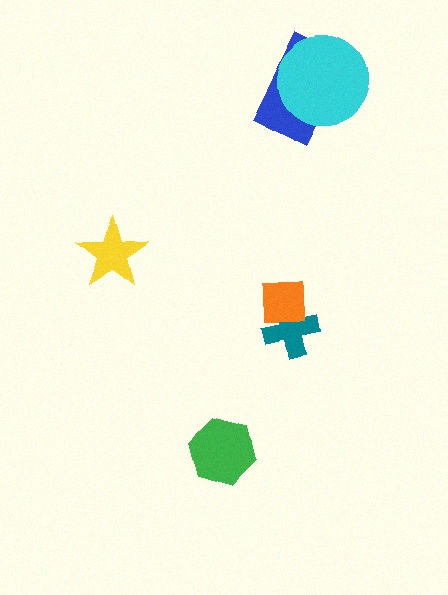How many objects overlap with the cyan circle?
1 object overlaps with the cyan circle.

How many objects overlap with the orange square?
1 object overlaps with the orange square.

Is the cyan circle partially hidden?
No, no other shape covers it.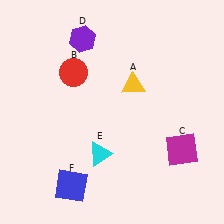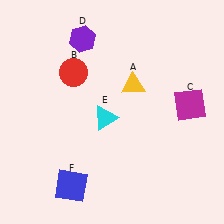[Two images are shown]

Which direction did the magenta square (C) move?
The magenta square (C) moved up.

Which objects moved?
The objects that moved are: the magenta square (C), the cyan triangle (E).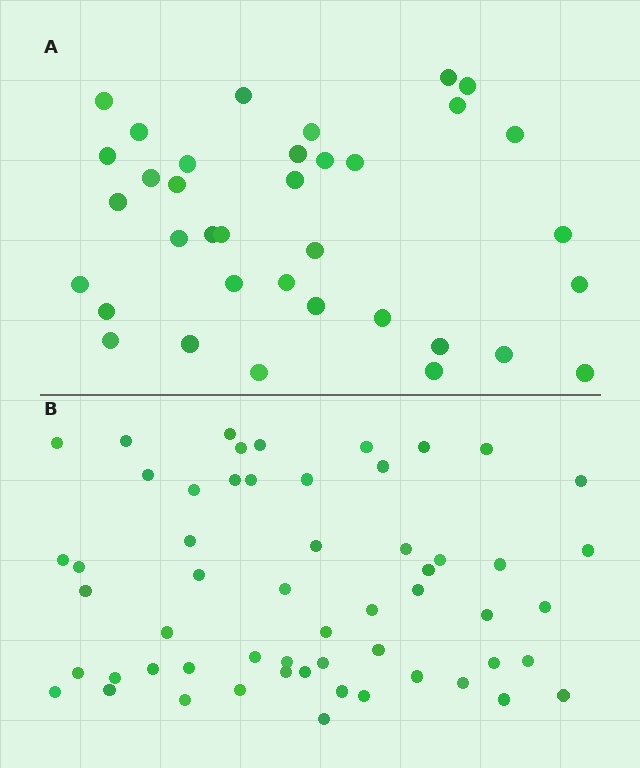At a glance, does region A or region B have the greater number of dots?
Region B (the bottom region) has more dots.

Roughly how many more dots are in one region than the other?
Region B has approximately 20 more dots than region A.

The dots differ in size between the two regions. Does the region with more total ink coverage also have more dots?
No. Region A has more total ink coverage because its dots are larger, but region B actually contains more individual dots. Total area can be misleading — the number of items is what matters here.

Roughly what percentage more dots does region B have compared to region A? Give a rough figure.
About 55% more.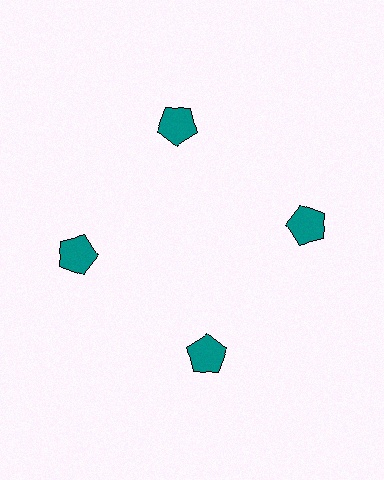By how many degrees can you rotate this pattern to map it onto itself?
The pattern maps onto itself every 90 degrees of rotation.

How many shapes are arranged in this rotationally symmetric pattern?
There are 4 shapes, arranged in 4 groups of 1.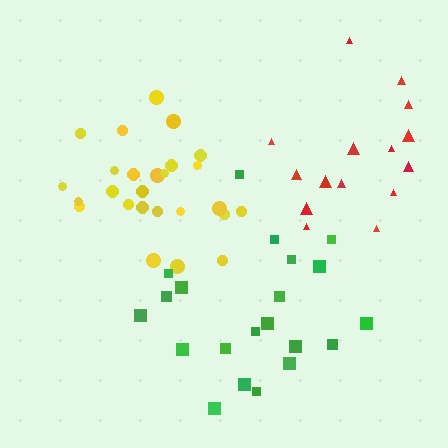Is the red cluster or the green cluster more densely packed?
Green.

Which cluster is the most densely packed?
Yellow.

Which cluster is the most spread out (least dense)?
Red.